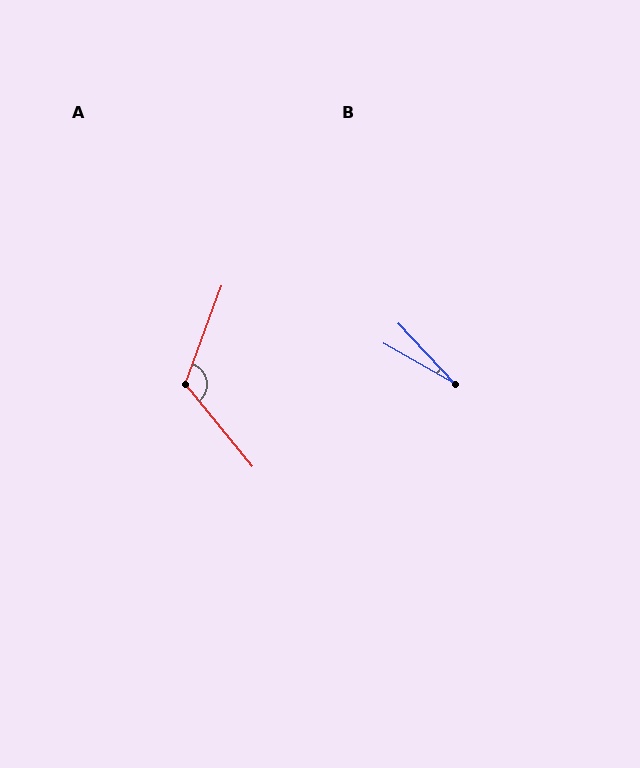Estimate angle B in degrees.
Approximately 17 degrees.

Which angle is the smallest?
B, at approximately 17 degrees.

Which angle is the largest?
A, at approximately 120 degrees.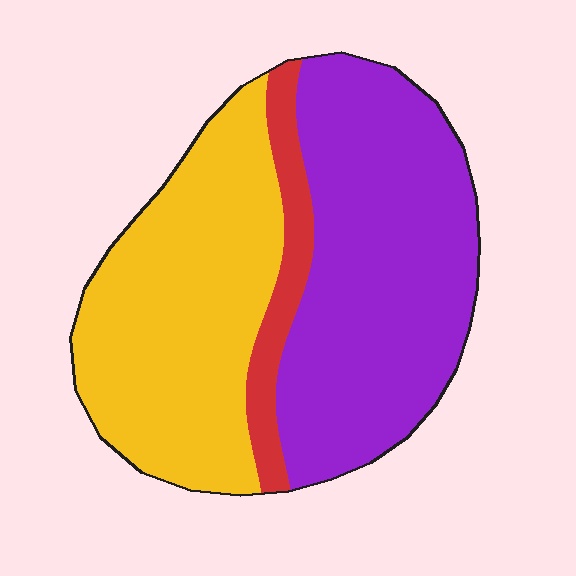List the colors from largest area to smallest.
From largest to smallest: purple, yellow, red.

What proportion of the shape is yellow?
Yellow covers 42% of the shape.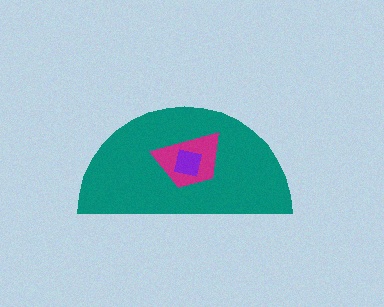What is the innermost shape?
The purple square.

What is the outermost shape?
The teal semicircle.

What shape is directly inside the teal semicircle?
The magenta trapezoid.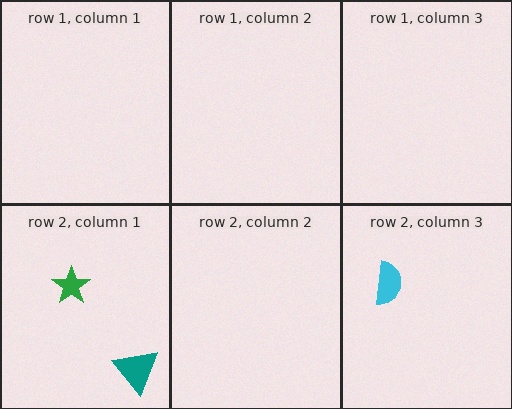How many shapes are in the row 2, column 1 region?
2.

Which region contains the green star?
The row 2, column 1 region.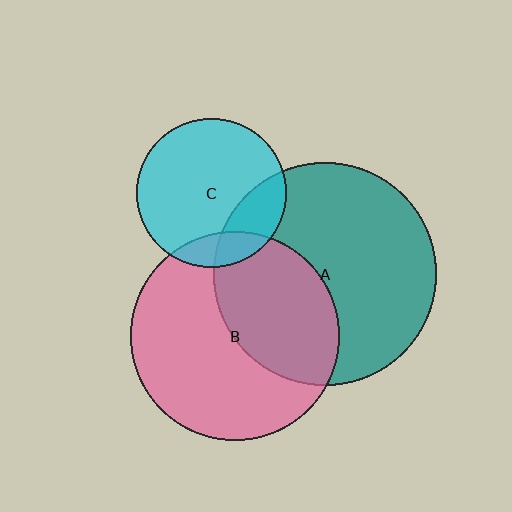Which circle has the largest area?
Circle A (teal).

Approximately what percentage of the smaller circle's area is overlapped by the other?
Approximately 20%.